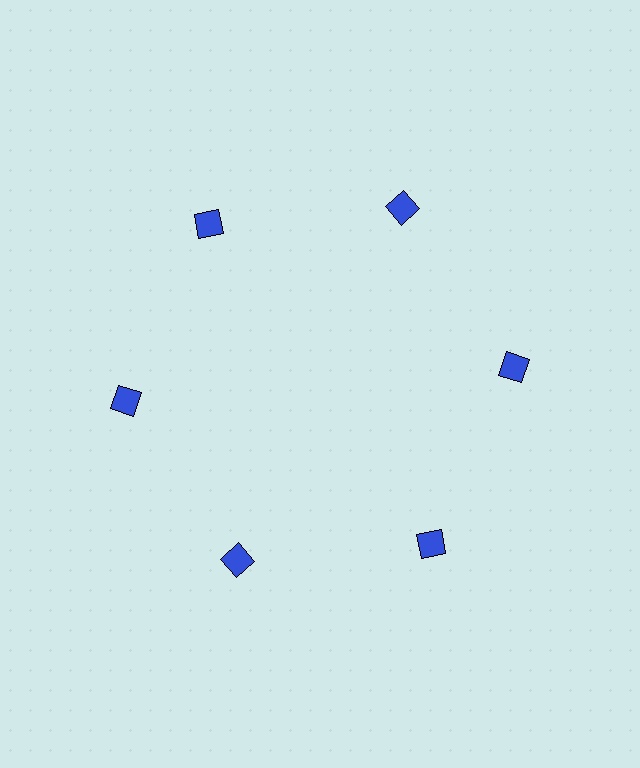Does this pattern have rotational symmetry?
Yes, this pattern has 6-fold rotational symmetry. It looks the same after rotating 60 degrees around the center.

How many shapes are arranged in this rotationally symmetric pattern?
There are 6 shapes, arranged in 6 groups of 1.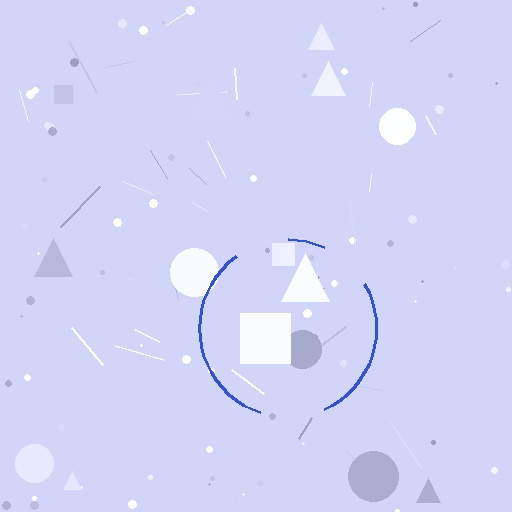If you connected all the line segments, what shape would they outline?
They would outline a circle.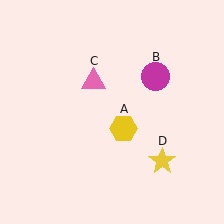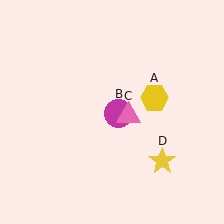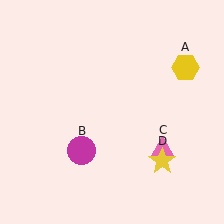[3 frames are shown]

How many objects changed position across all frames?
3 objects changed position: yellow hexagon (object A), magenta circle (object B), pink triangle (object C).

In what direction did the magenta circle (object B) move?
The magenta circle (object B) moved down and to the left.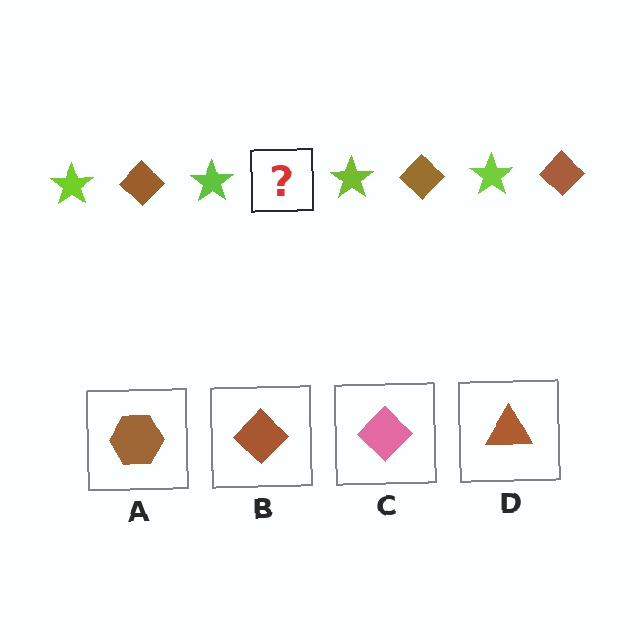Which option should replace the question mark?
Option B.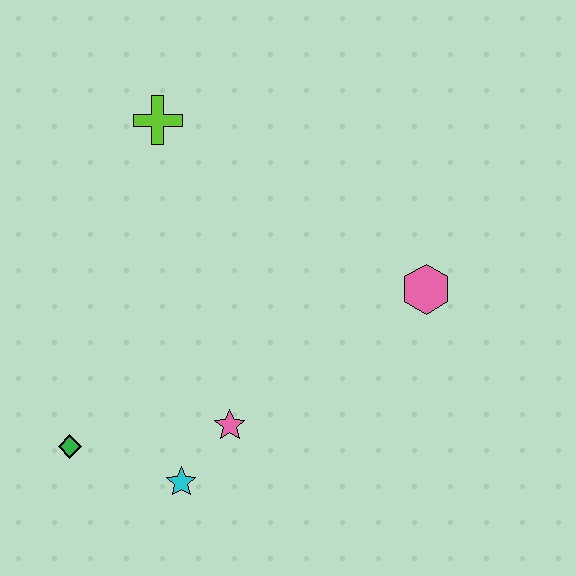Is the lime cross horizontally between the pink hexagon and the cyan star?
No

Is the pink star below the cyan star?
No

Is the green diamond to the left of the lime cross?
Yes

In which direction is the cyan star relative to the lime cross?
The cyan star is below the lime cross.